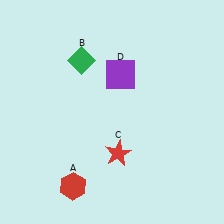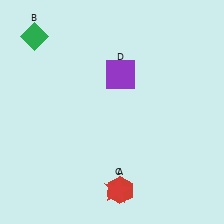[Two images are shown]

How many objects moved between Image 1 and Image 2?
3 objects moved between the two images.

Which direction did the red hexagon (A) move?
The red hexagon (A) moved right.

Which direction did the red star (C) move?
The red star (C) moved down.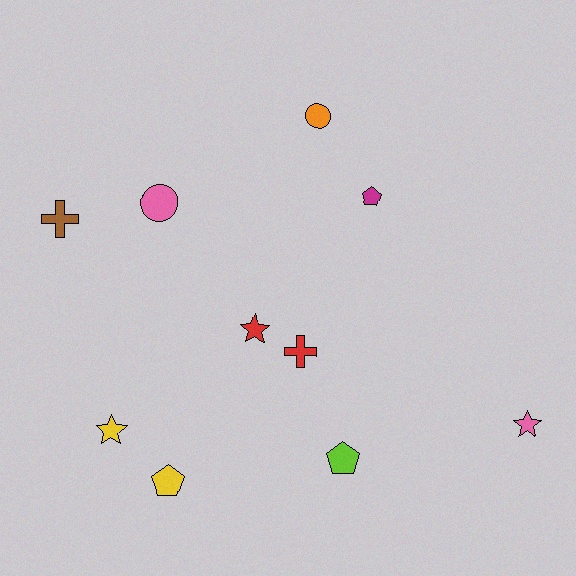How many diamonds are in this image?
There are no diamonds.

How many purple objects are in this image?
There are no purple objects.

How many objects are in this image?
There are 10 objects.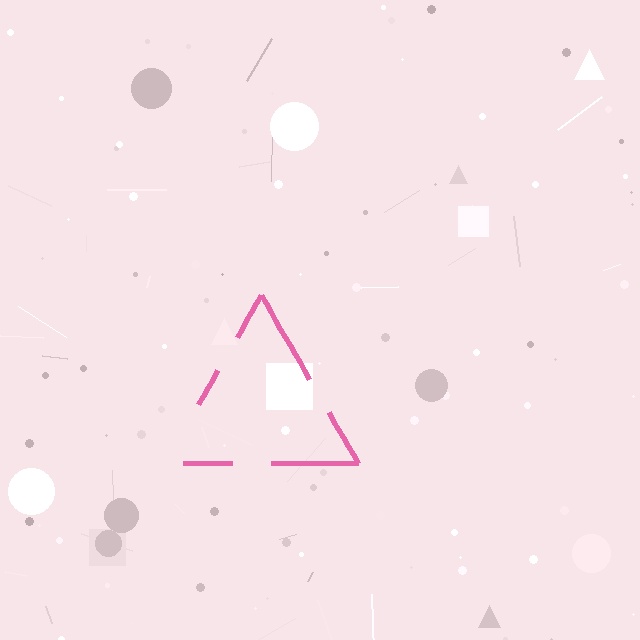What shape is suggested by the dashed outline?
The dashed outline suggests a triangle.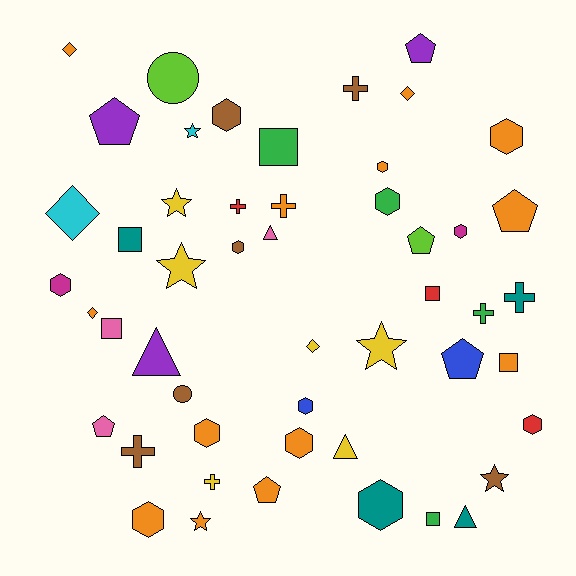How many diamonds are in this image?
There are 5 diamonds.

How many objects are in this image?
There are 50 objects.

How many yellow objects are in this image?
There are 6 yellow objects.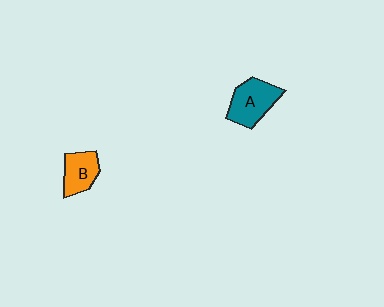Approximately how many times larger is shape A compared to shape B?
Approximately 1.3 times.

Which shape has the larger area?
Shape A (teal).